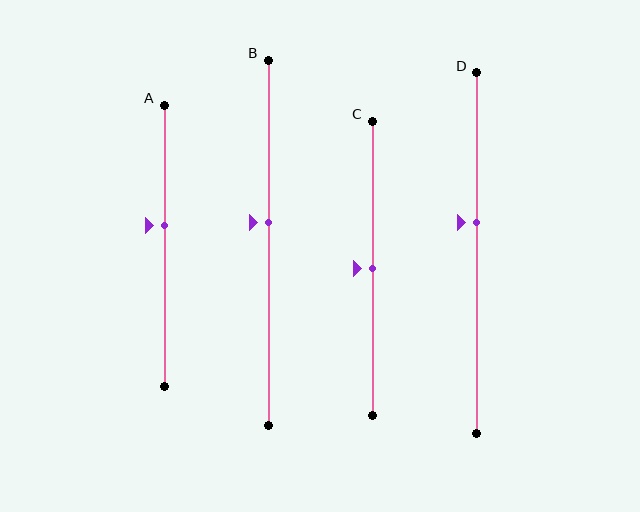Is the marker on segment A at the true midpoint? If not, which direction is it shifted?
No, the marker on segment A is shifted upward by about 7% of the segment length.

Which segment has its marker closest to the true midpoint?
Segment C has its marker closest to the true midpoint.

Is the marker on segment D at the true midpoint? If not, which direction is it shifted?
No, the marker on segment D is shifted upward by about 8% of the segment length.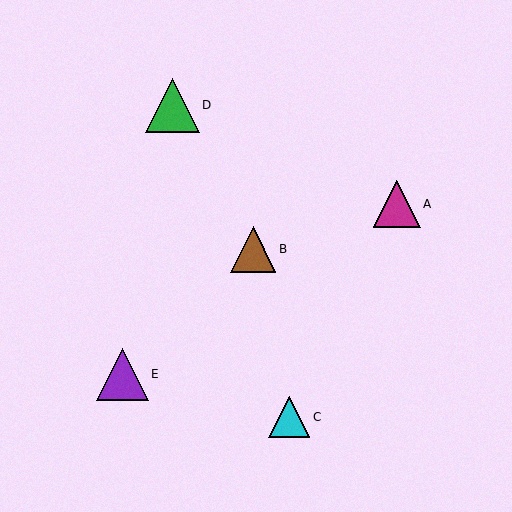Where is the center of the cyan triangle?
The center of the cyan triangle is at (289, 417).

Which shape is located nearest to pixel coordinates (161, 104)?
The green triangle (labeled D) at (172, 105) is nearest to that location.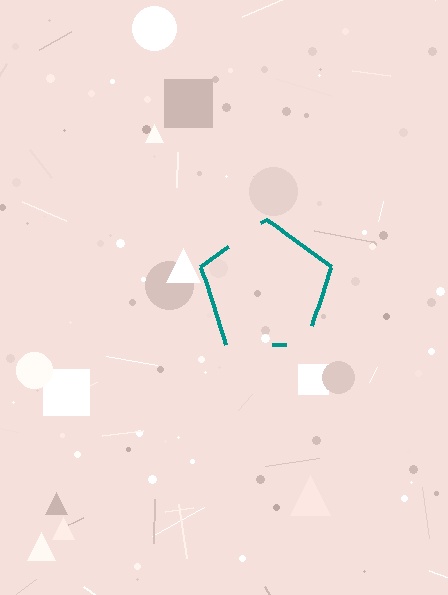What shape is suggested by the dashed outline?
The dashed outline suggests a pentagon.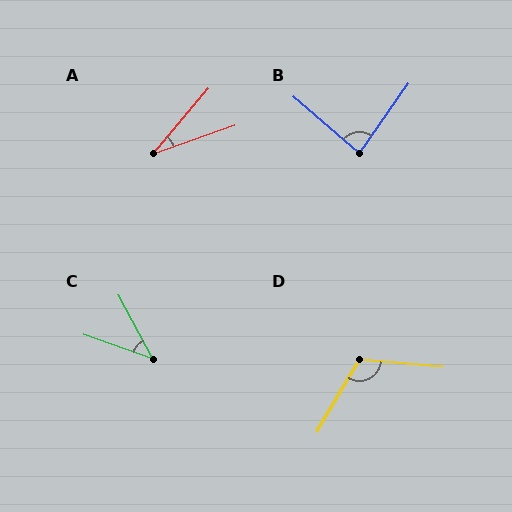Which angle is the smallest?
A, at approximately 30 degrees.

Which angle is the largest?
D, at approximately 115 degrees.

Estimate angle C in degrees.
Approximately 43 degrees.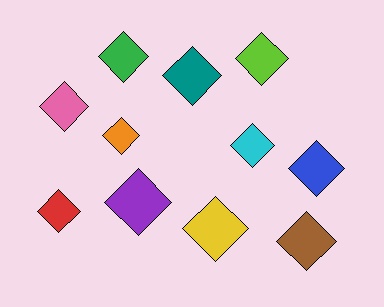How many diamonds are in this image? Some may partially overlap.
There are 11 diamonds.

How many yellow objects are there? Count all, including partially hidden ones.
There is 1 yellow object.